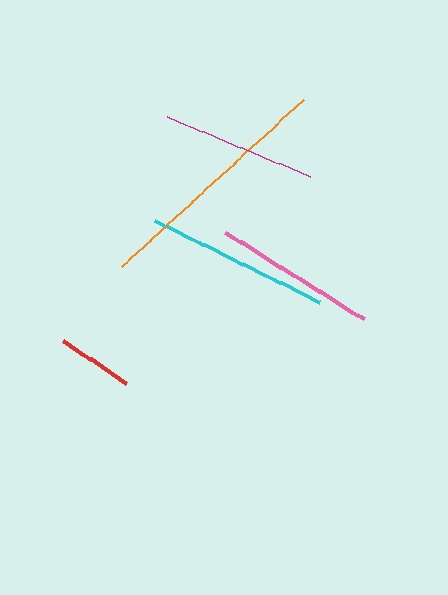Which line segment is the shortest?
The red line is the shortest at approximately 76 pixels.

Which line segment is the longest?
The orange line is the longest at approximately 247 pixels.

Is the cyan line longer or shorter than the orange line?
The orange line is longer than the cyan line.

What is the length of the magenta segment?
The magenta segment is approximately 154 pixels long.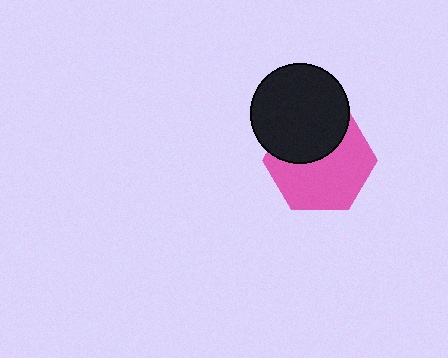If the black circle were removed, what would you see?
You would see the complete pink hexagon.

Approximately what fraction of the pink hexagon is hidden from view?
Roughly 38% of the pink hexagon is hidden behind the black circle.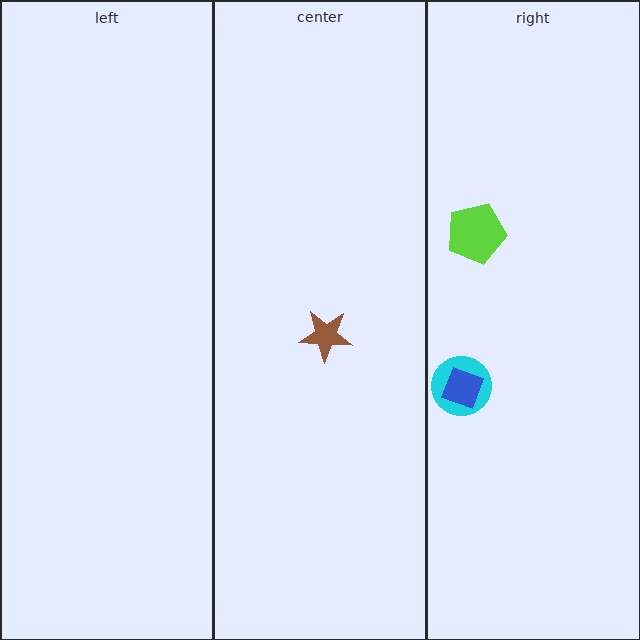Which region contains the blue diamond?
The right region.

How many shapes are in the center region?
1.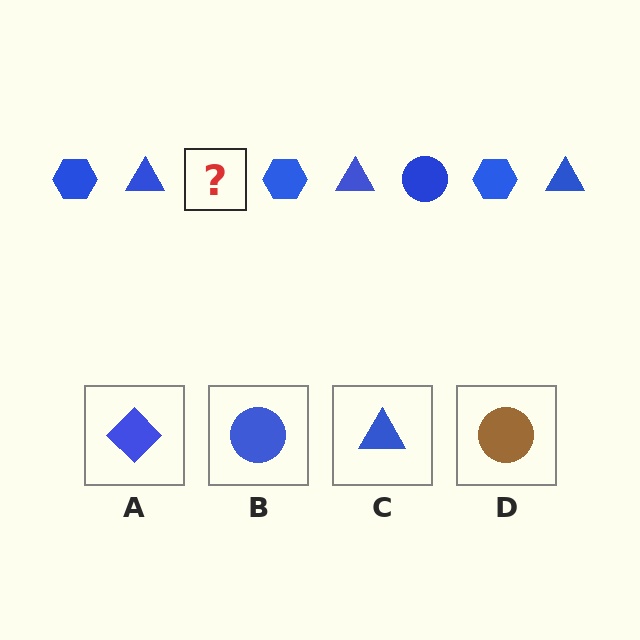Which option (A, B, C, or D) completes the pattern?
B.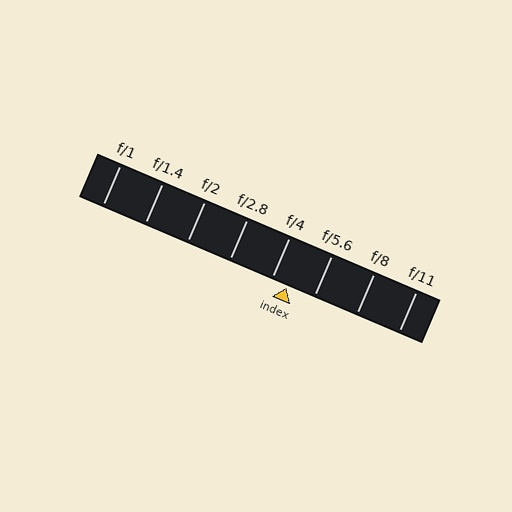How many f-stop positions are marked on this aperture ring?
There are 8 f-stop positions marked.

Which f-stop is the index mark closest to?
The index mark is closest to f/4.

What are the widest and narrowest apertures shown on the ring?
The widest aperture shown is f/1 and the narrowest is f/11.